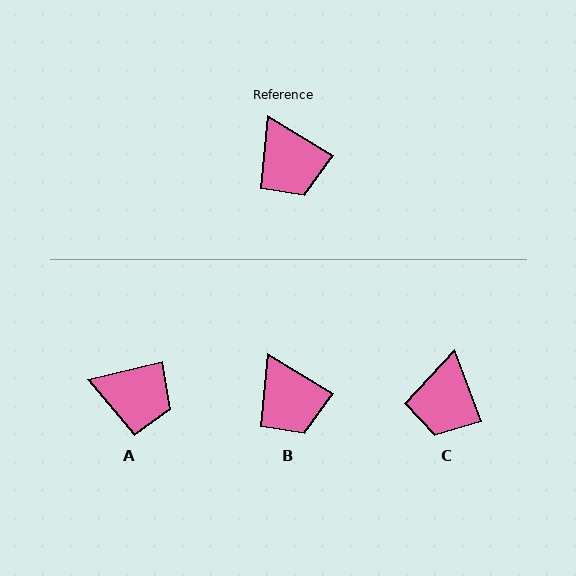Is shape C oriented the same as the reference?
No, it is off by about 38 degrees.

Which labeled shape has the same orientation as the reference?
B.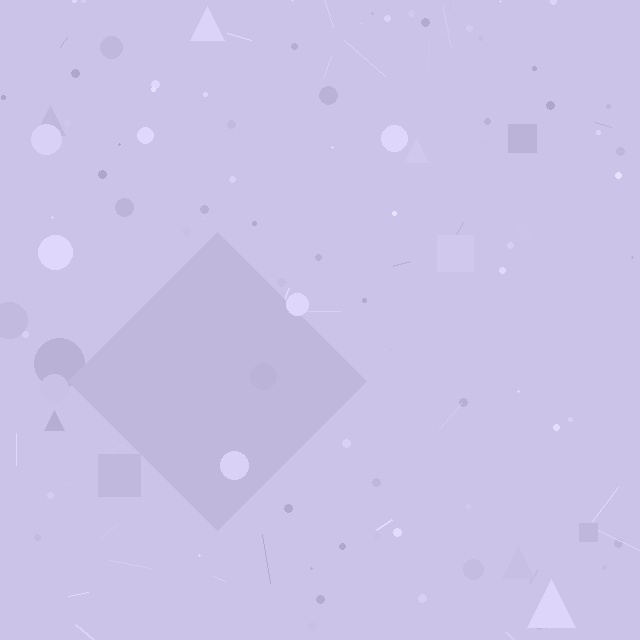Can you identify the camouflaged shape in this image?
The camouflaged shape is a diamond.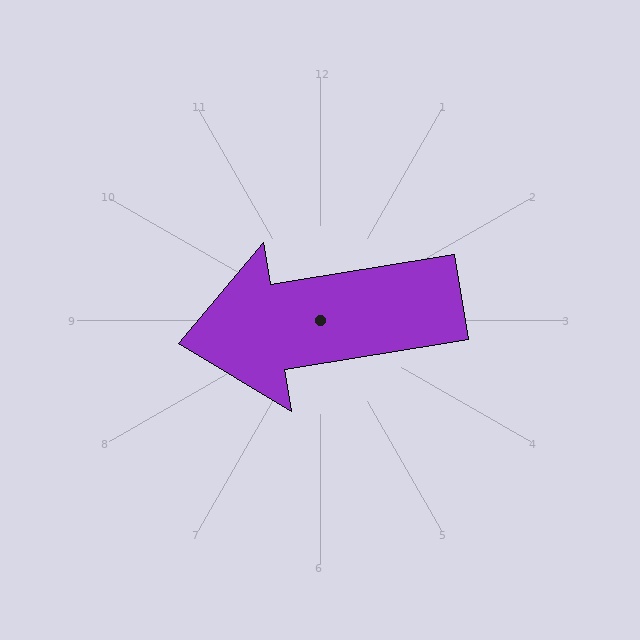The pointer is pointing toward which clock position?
Roughly 9 o'clock.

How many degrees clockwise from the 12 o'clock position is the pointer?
Approximately 261 degrees.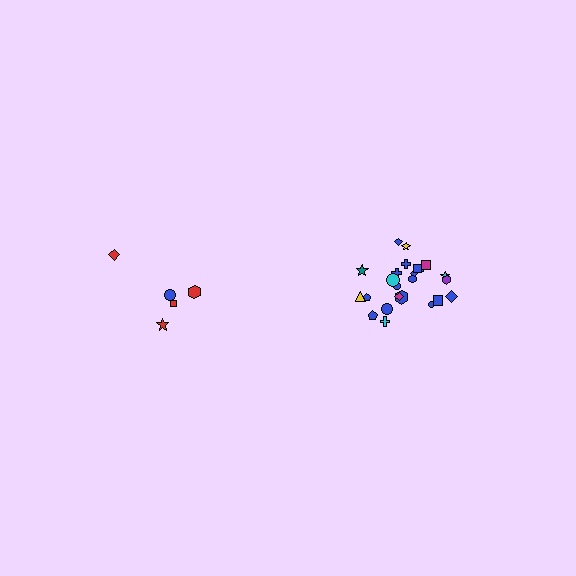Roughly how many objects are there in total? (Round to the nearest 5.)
Roughly 30 objects in total.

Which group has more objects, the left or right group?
The right group.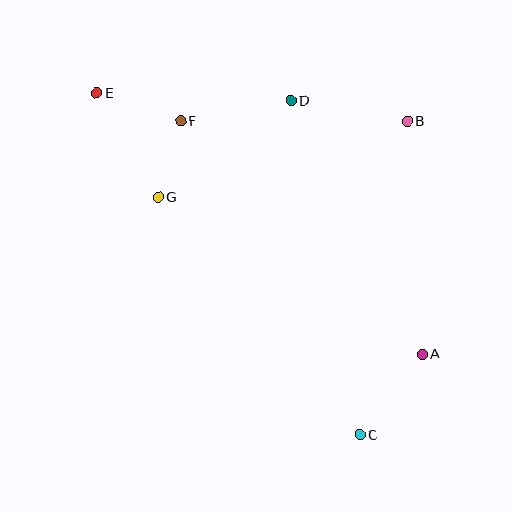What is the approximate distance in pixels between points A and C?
The distance between A and C is approximately 102 pixels.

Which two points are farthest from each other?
Points C and E are farthest from each other.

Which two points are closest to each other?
Points F and G are closest to each other.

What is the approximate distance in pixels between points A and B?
The distance between A and B is approximately 234 pixels.